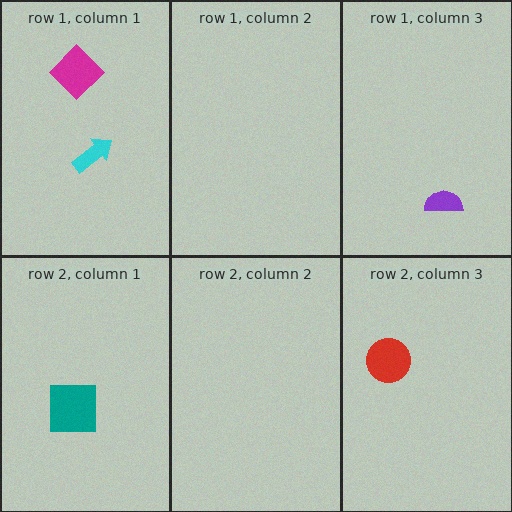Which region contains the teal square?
The row 2, column 1 region.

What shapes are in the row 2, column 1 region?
The teal square.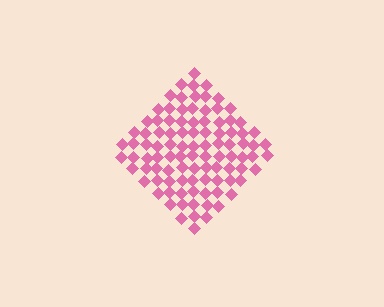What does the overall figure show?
The overall figure shows a diamond.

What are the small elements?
The small elements are diamonds.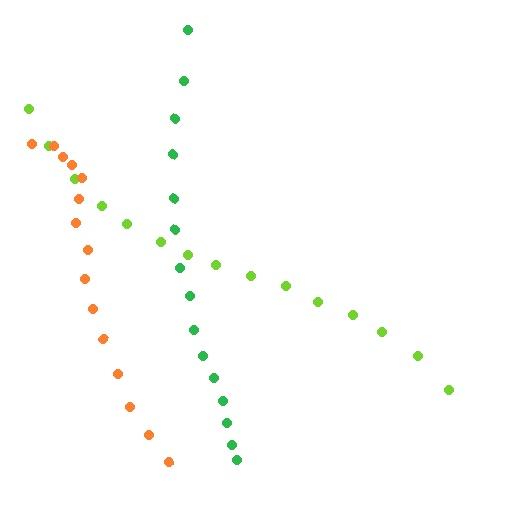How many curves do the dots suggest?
There are 3 distinct paths.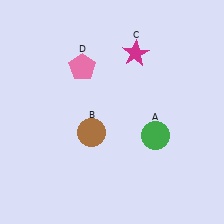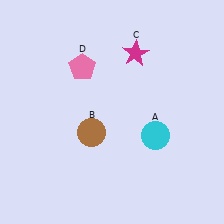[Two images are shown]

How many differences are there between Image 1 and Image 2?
There is 1 difference between the two images.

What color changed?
The circle (A) changed from green in Image 1 to cyan in Image 2.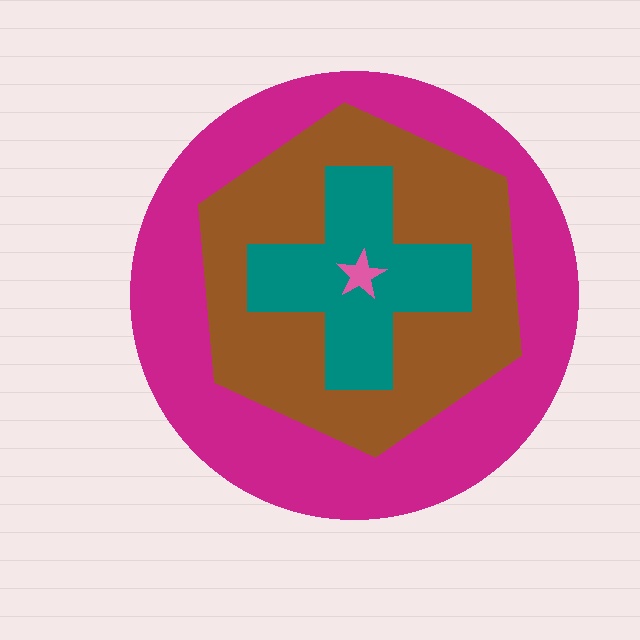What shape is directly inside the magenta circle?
The brown hexagon.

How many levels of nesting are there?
4.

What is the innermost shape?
The pink star.